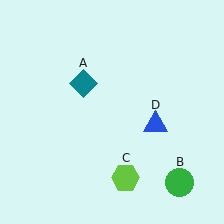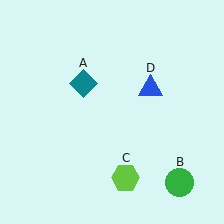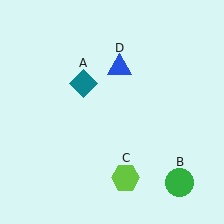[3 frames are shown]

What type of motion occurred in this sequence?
The blue triangle (object D) rotated counterclockwise around the center of the scene.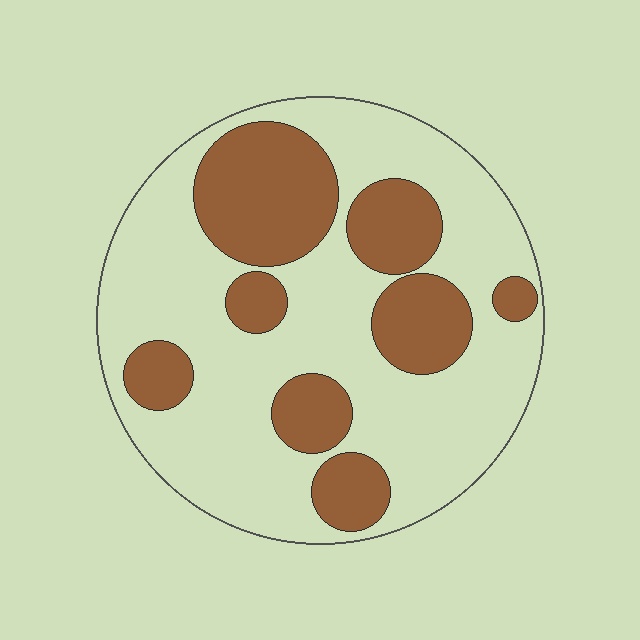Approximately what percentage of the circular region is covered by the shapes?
Approximately 30%.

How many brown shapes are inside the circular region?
8.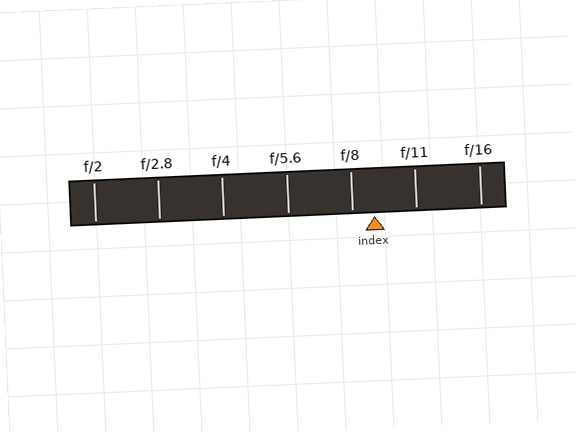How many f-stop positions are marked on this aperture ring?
There are 7 f-stop positions marked.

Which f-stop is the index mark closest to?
The index mark is closest to f/8.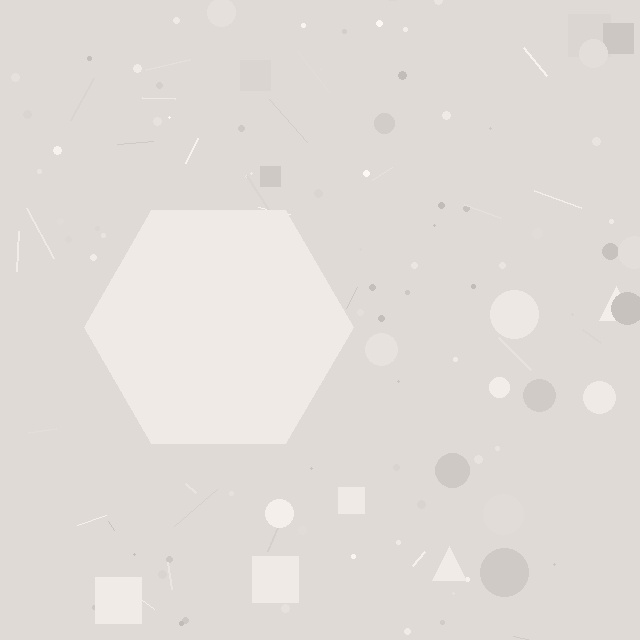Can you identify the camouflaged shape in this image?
The camouflaged shape is a hexagon.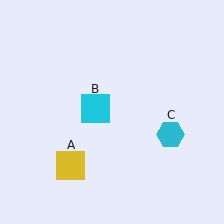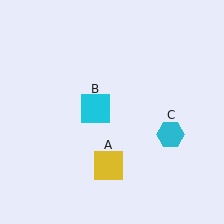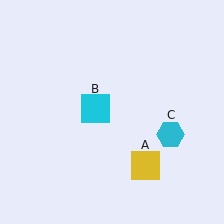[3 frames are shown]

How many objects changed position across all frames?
1 object changed position: yellow square (object A).